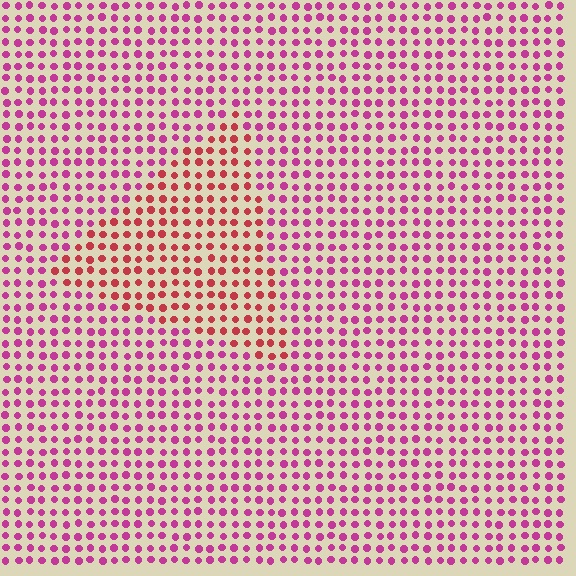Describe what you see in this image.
The image is filled with small magenta elements in a uniform arrangement. A triangle-shaped region is visible where the elements are tinted to a slightly different hue, forming a subtle color boundary.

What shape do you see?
I see a triangle.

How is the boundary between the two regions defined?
The boundary is defined purely by a slight shift in hue (about 35 degrees). Spacing, size, and orientation are identical on both sides.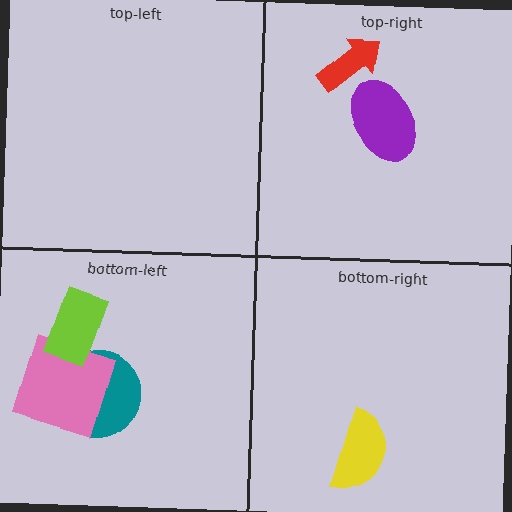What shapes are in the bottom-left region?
The teal circle, the pink square, the lime rectangle.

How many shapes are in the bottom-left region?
3.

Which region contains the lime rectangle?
The bottom-left region.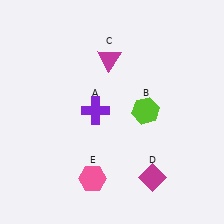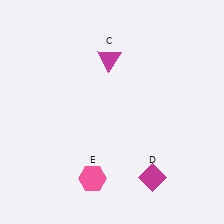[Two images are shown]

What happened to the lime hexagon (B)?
The lime hexagon (B) was removed in Image 2. It was in the top-right area of Image 1.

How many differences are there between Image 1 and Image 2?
There are 2 differences between the two images.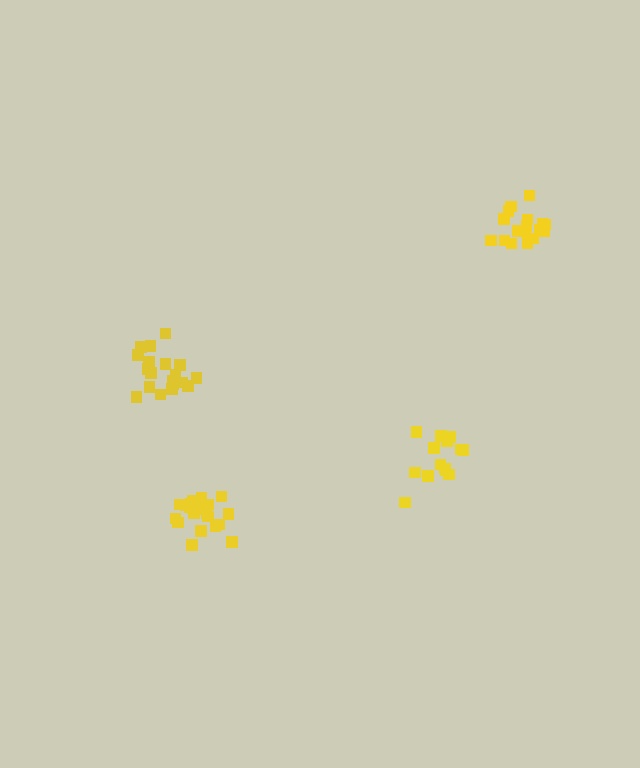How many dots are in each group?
Group 1: 21 dots, Group 2: 15 dots, Group 3: 19 dots, Group 4: 17 dots (72 total).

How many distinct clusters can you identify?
There are 4 distinct clusters.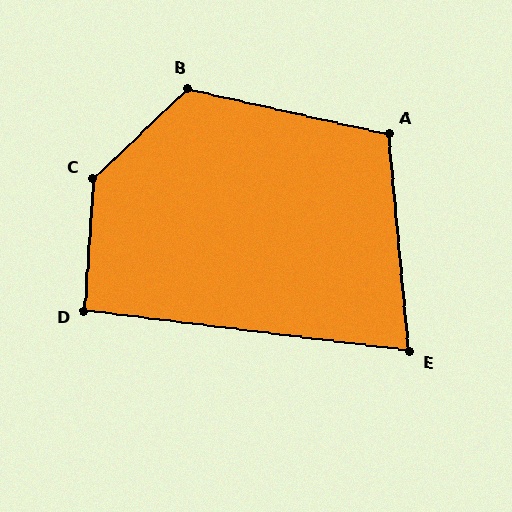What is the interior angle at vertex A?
Approximately 108 degrees (obtuse).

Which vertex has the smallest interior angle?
E, at approximately 78 degrees.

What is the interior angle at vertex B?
Approximately 124 degrees (obtuse).